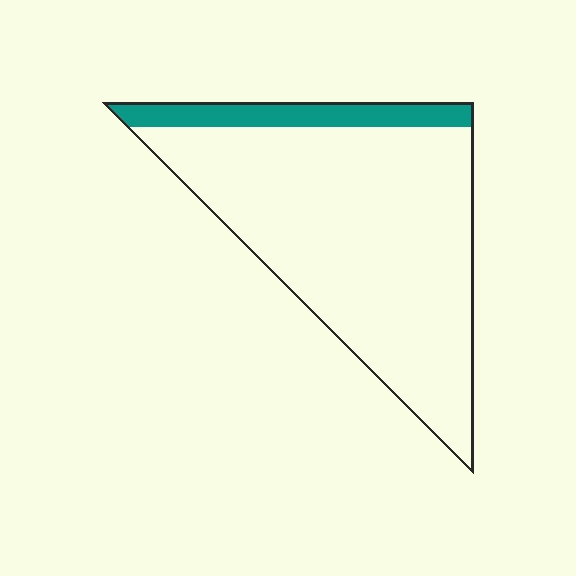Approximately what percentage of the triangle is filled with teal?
Approximately 15%.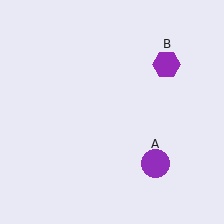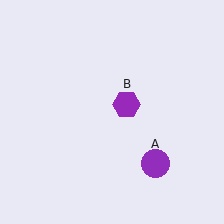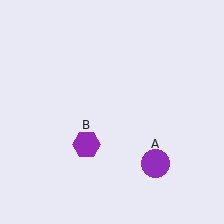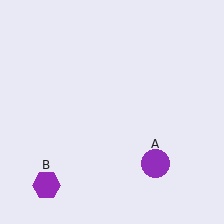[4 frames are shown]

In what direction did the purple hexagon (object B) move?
The purple hexagon (object B) moved down and to the left.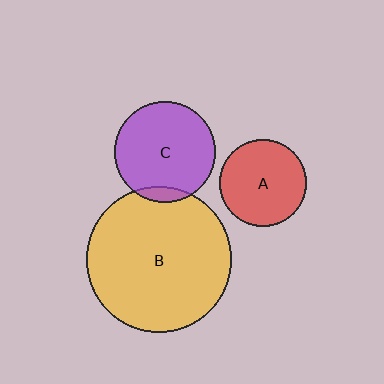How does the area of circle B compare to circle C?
Approximately 2.1 times.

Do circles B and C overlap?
Yes.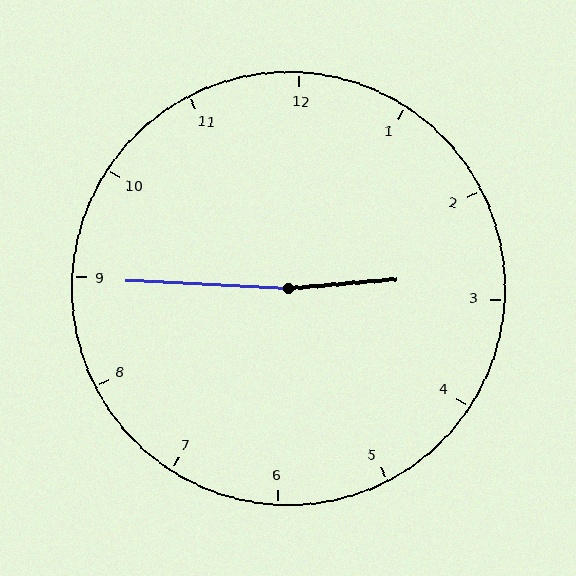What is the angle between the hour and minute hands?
Approximately 172 degrees.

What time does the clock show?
2:45.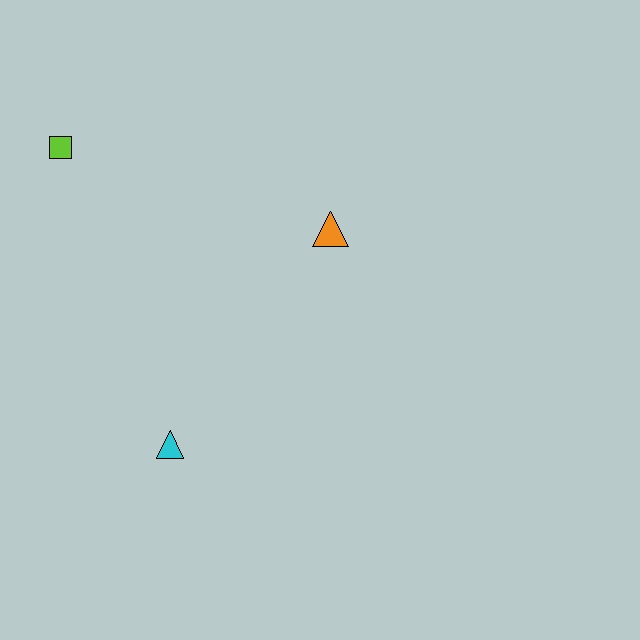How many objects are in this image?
There are 3 objects.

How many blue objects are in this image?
There are no blue objects.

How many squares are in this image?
There is 1 square.